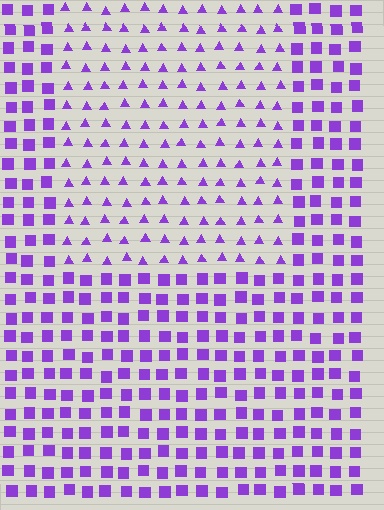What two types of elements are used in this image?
The image uses triangles inside the rectangle region and squares outside it.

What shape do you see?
I see a rectangle.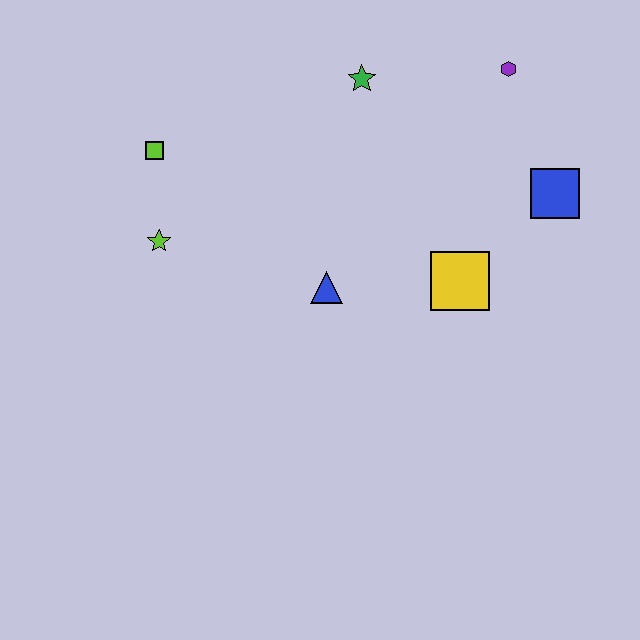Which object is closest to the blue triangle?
The yellow square is closest to the blue triangle.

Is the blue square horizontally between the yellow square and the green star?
No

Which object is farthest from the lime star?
The blue square is farthest from the lime star.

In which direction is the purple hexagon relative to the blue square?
The purple hexagon is above the blue square.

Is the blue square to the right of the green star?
Yes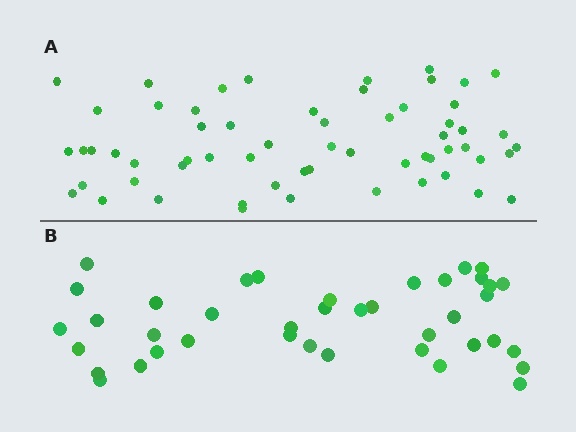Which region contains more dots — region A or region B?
Region A (the top region) has more dots.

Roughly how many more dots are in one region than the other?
Region A has approximately 20 more dots than region B.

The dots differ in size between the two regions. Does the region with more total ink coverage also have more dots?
No. Region B has more total ink coverage because its dots are larger, but region A actually contains more individual dots. Total area can be misleading — the number of items is what matters here.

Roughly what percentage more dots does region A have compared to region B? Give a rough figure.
About 50% more.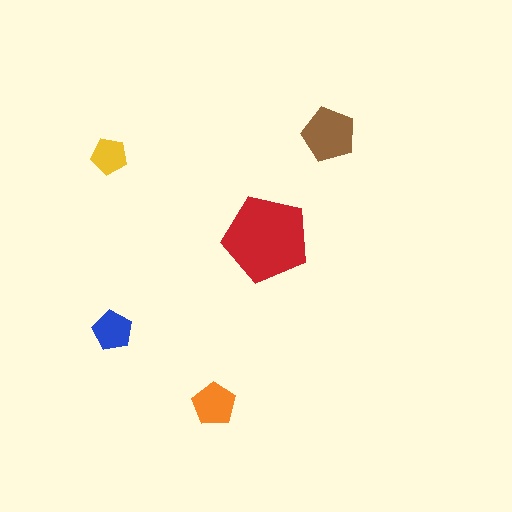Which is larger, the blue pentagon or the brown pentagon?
The brown one.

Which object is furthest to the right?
The brown pentagon is rightmost.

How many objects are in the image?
There are 5 objects in the image.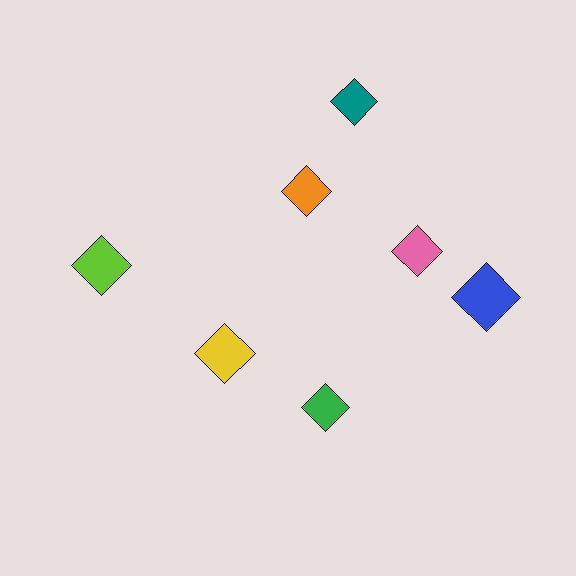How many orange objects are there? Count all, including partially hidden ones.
There is 1 orange object.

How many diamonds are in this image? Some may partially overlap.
There are 7 diamonds.